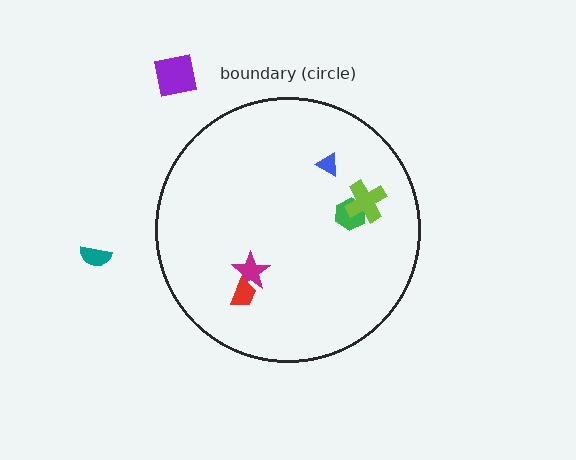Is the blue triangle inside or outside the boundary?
Inside.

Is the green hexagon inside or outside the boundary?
Inside.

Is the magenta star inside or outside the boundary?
Inside.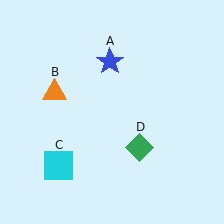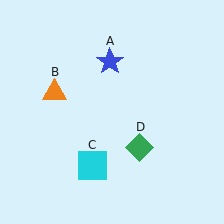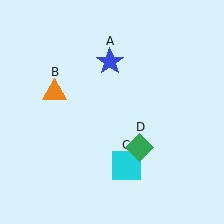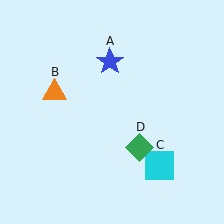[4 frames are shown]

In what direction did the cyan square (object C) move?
The cyan square (object C) moved right.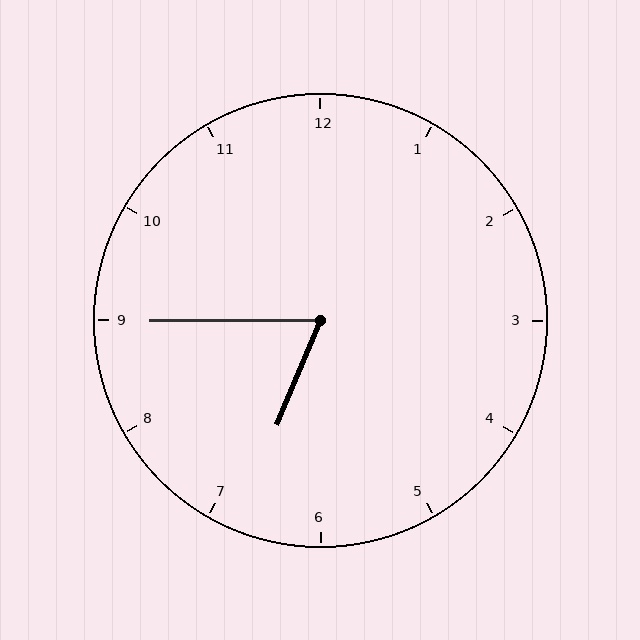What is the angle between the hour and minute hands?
Approximately 68 degrees.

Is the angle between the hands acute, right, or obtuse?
It is acute.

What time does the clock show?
6:45.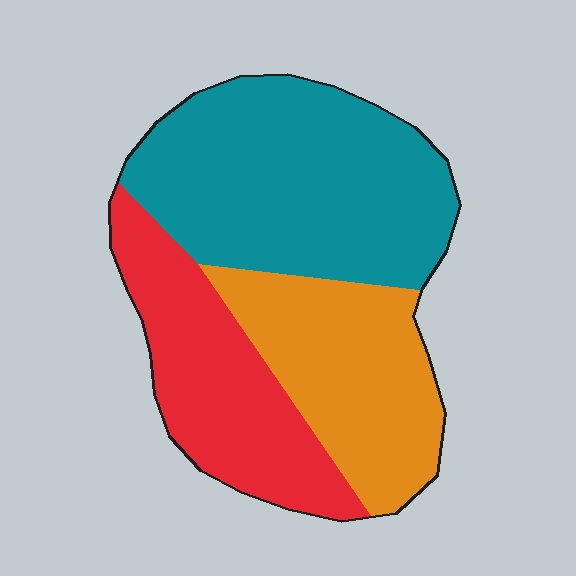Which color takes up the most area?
Teal, at roughly 45%.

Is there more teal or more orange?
Teal.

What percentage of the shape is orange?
Orange takes up about one quarter (1/4) of the shape.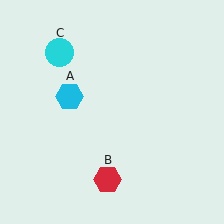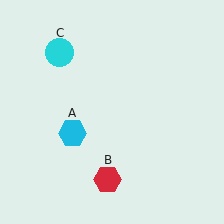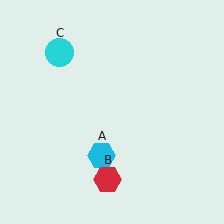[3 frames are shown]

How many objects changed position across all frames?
1 object changed position: cyan hexagon (object A).